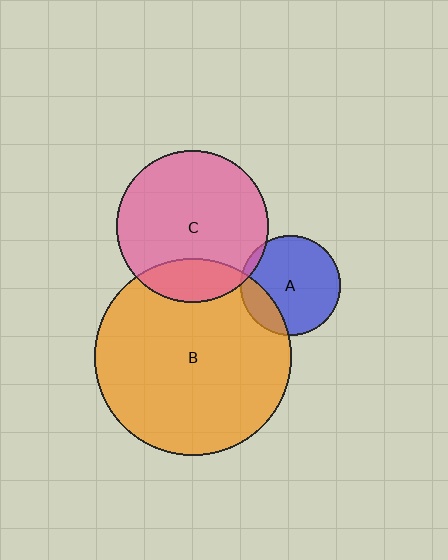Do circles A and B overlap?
Yes.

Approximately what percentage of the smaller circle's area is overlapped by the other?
Approximately 20%.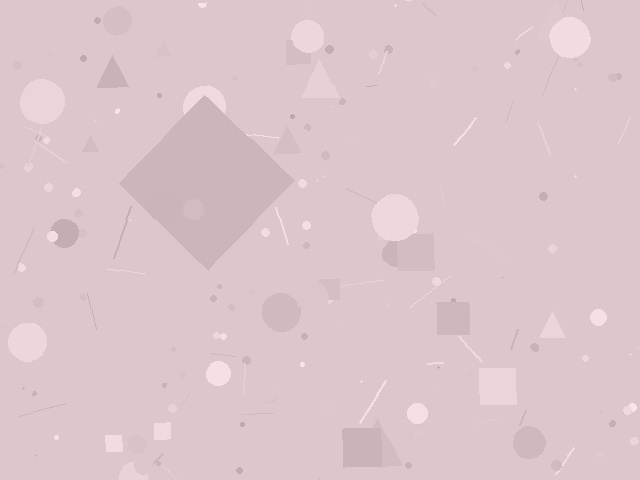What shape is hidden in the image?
A diamond is hidden in the image.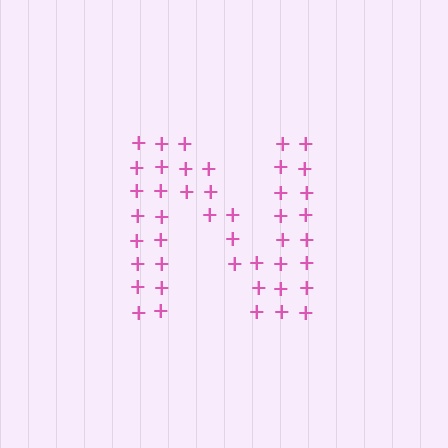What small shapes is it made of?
It is made of small plus signs.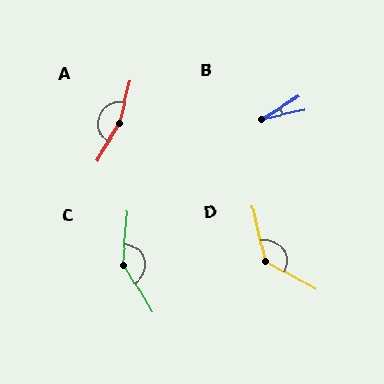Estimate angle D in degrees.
Approximately 131 degrees.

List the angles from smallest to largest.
B (18°), D (131°), C (145°), A (162°).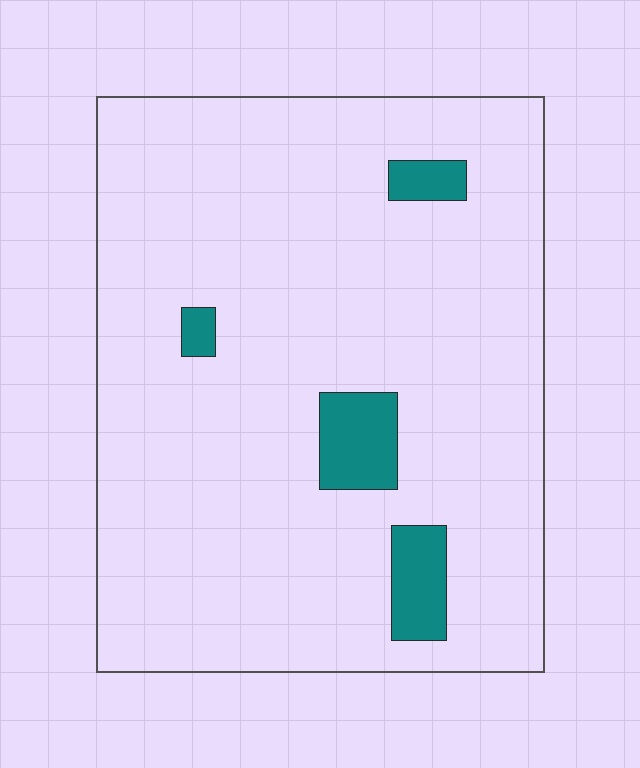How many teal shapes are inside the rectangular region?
4.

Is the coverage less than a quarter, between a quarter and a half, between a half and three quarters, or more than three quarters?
Less than a quarter.